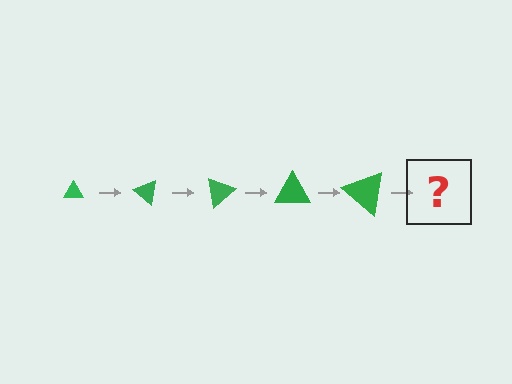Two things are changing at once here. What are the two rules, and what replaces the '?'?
The two rules are that the triangle grows larger each step and it rotates 40 degrees each step. The '?' should be a triangle, larger than the previous one and rotated 200 degrees from the start.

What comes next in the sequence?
The next element should be a triangle, larger than the previous one and rotated 200 degrees from the start.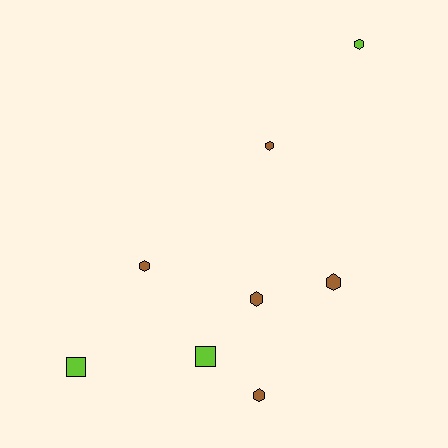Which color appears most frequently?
Brown, with 5 objects.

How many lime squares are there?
There are 2 lime squares.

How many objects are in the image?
There are 8 objects.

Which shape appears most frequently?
Hexagon, with 6 objects.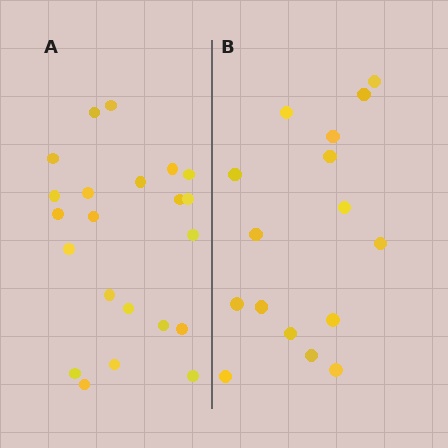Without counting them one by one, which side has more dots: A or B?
Region A (the left region) has more dots.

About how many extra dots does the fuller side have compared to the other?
Region A has about 6 more dots than region B.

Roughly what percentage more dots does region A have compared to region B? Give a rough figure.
About 40% more.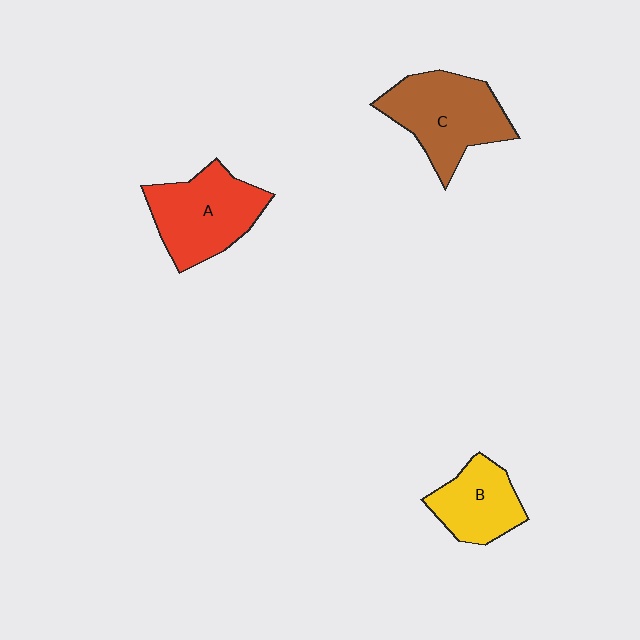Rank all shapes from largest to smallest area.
From largest to smallest: C (brown), A (red), B (yellow).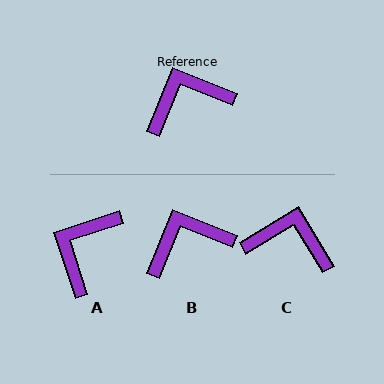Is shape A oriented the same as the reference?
No, it is off by about 40 degrees.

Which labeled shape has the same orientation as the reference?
B.